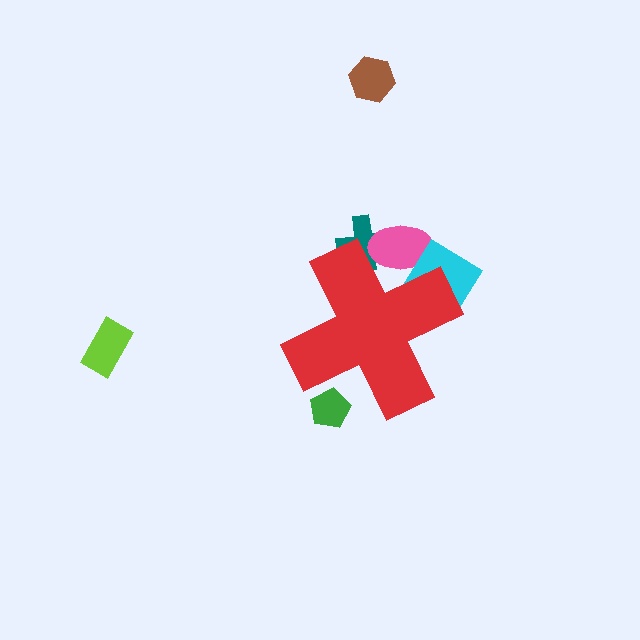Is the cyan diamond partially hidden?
Yes, the cyan diamond is partially hidden behind the red cross.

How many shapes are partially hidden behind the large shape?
4 shapes are partially hidden.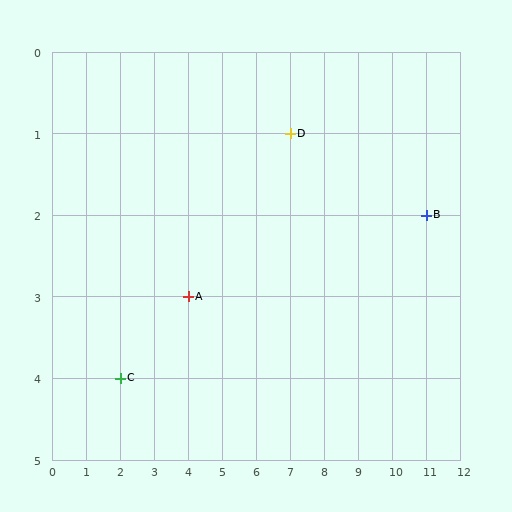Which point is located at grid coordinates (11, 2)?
Point B is at (11, 2).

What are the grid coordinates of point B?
Point B is at grid coordinates (11, 2).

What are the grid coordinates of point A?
Point A is at grid coordinates (4, 3).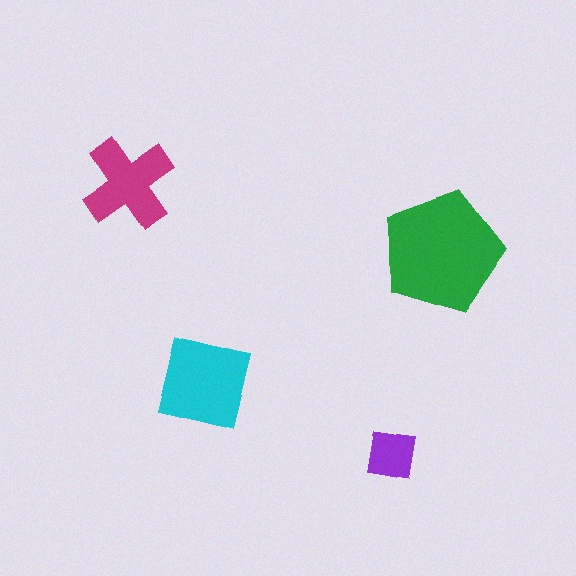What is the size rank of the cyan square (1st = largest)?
2nd.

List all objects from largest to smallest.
The green pentagon, the cyan square, the magenta cross, the purple square.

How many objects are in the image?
There are 4 objects in the image.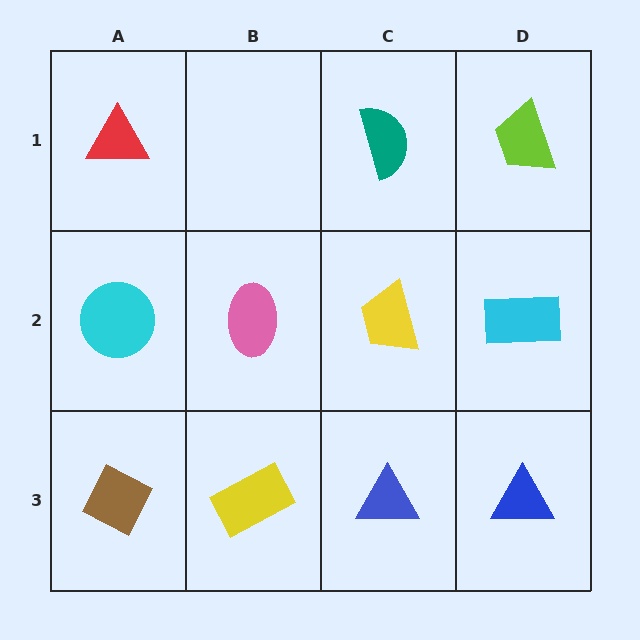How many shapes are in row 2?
4 shapes.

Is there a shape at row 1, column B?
No, that cell is empty.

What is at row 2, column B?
A pink ellipse.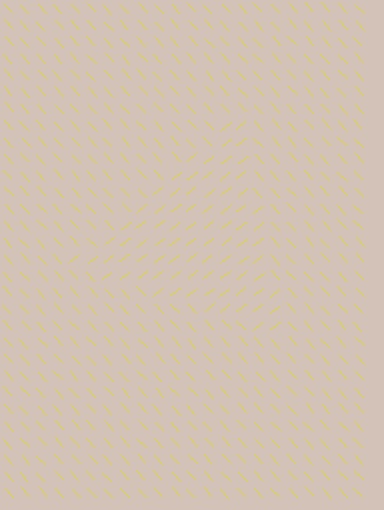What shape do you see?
I see a triangle.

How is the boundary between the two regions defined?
The boundary is defined purely by a change in line orientation (approximately 85 degrees difference). All lines are the same color and thickness.